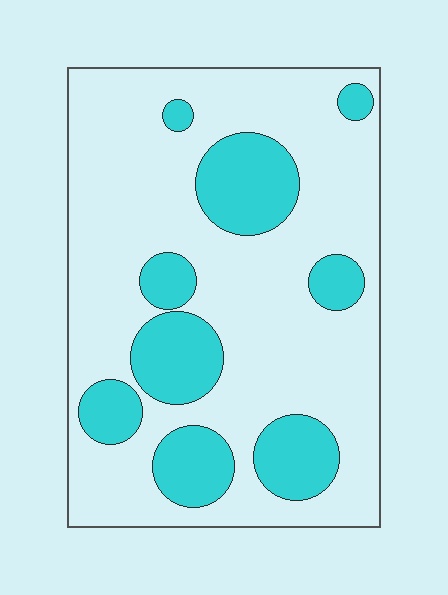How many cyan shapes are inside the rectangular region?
9.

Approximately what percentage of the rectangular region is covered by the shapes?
Approximately 25%.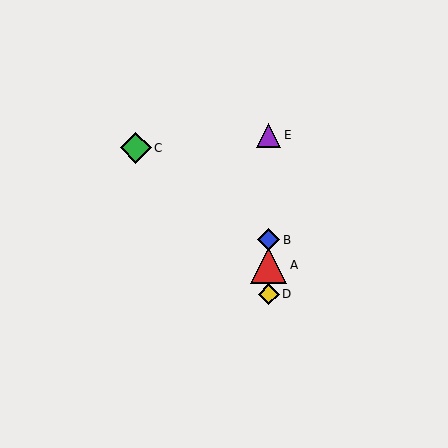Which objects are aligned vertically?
Objects A, B, D, E are aligned vertically.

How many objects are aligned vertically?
4 objects (A, B, D, E) are aligned vertically.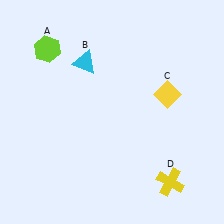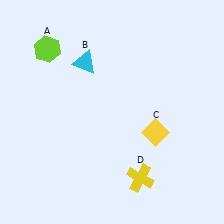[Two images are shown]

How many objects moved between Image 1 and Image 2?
2 objects moved between the two images.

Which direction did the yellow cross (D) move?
The yellow cross (D) moved left.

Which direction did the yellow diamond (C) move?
The yellow diamond (C) moved down.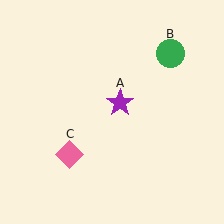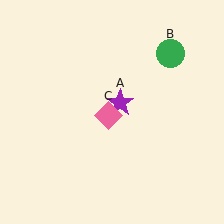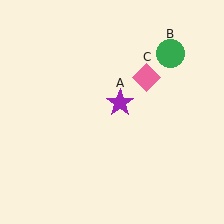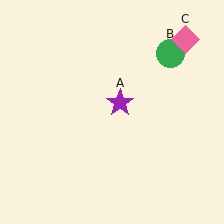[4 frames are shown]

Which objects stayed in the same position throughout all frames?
Purple star (object A) and green circle (object B) remained stationary.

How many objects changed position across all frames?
1 object changed position: pink diamond (object C).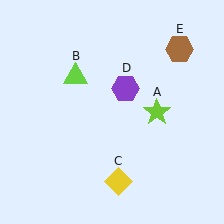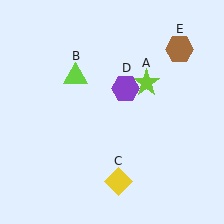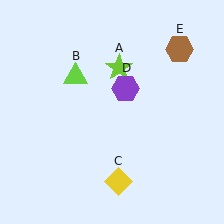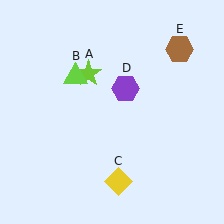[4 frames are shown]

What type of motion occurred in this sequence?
The lime star (object A) rotated counterclockwise around the center of the scene.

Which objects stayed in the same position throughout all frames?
Lime triangle (object B) and yellow diamond (object C) and purple hexagon (object D) and brown hexagon (object E) remained stationary.